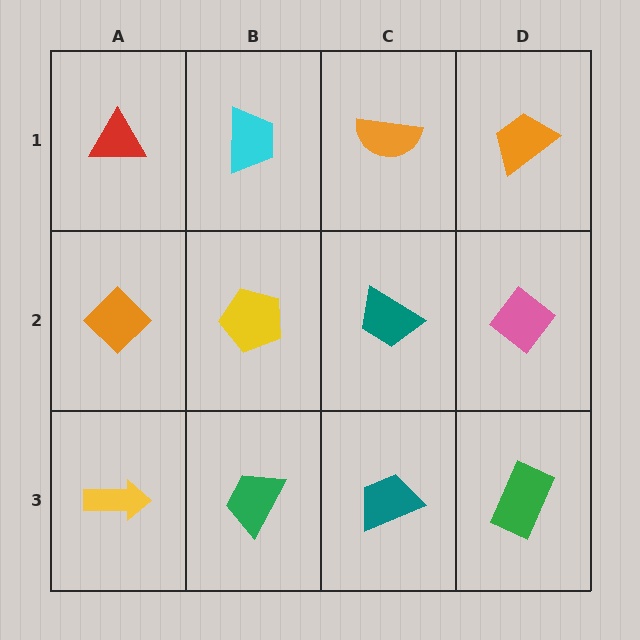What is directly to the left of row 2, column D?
A teal trapezoid.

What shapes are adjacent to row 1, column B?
A yellow pentagon (row 2, column B), a red triangle (row 1, column A), an orange semicircle (row 1, column C).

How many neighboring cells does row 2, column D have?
3.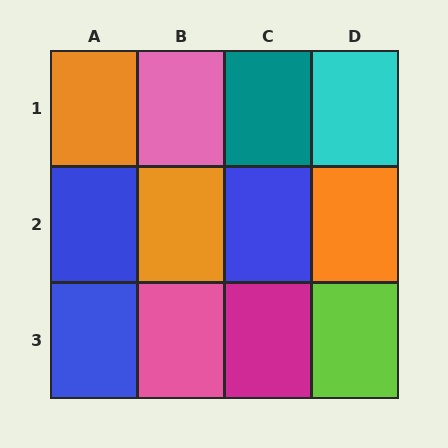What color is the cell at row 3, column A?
Blue.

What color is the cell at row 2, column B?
Orange.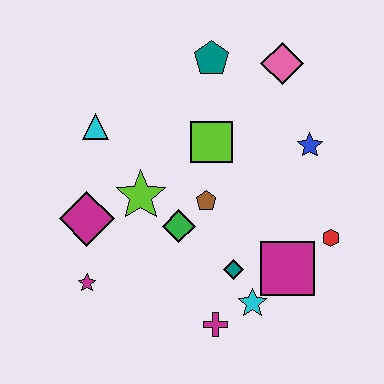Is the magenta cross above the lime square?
No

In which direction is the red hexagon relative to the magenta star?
The red hexagon is to the right of the magenta star.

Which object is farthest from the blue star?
The magenta star is farthest from the blue star.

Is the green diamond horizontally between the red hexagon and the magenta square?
No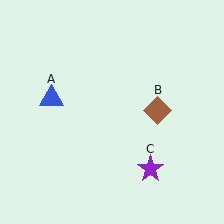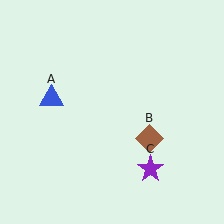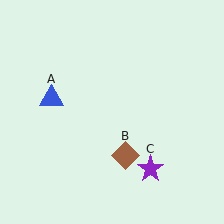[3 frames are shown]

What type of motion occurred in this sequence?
The brown diamond (object B) rotated clockwise around the center of the scene.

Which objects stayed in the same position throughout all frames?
Blue triangle (object A) and purple star (object C) remained stationary.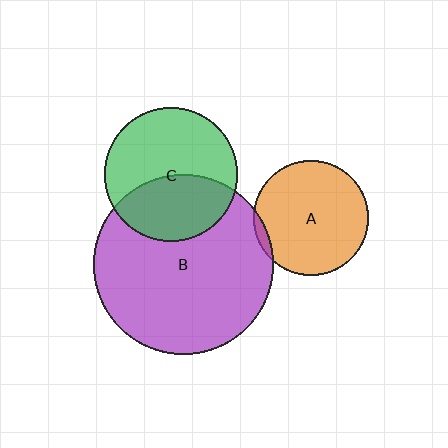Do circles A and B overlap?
Yes.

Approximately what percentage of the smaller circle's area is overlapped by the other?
Approximately 5%.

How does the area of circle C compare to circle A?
Approximately 1.3 times.